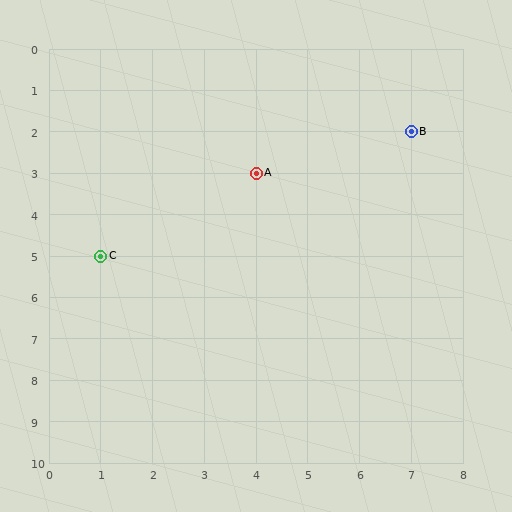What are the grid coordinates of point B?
Point B is at grid coordinates (7, 2).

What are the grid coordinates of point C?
Point C is at grid coordinates (1, 5).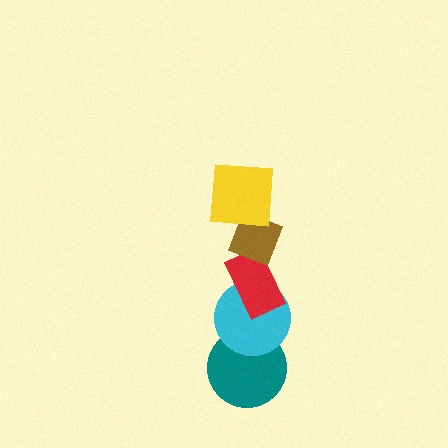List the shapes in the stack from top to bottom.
From top to bottom: the yellow square, the brown diamond, the red rectangle, the cyan circle, the teal circle.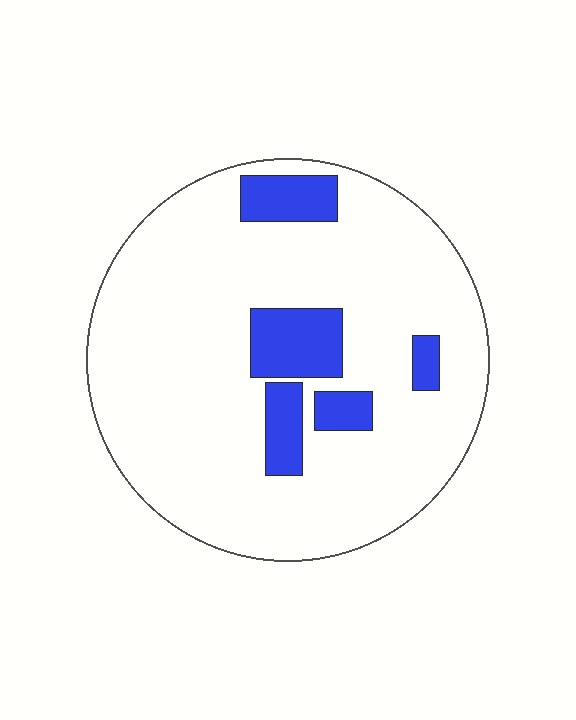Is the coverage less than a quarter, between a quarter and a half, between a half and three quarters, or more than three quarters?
Less than a quarter.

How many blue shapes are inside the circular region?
5.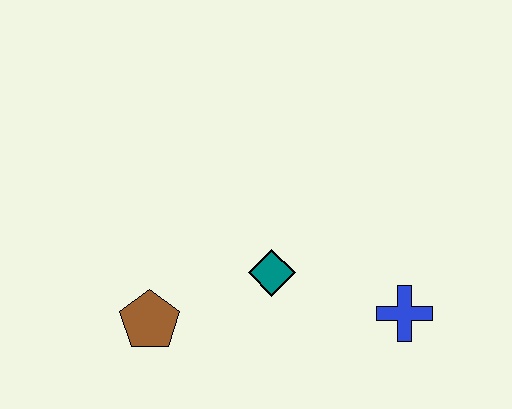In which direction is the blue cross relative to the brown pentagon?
The blue cross is to the right of the brown pentagon.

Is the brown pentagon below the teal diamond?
Yes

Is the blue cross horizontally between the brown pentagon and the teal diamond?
No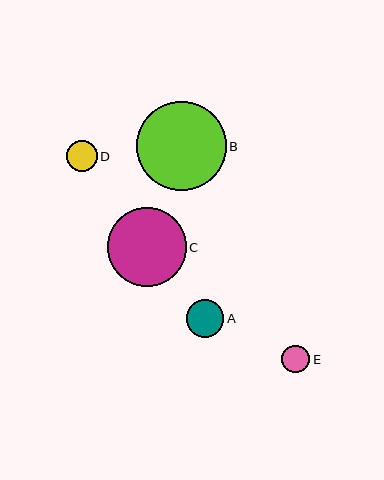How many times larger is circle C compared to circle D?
Circle C is approximately 2.5 times the size of circle D.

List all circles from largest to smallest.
From largest to smallest: B, C, A, D, E.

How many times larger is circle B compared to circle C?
Circle B is approximately 1.1 times the size of circle C.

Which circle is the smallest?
Circle E is the smallest with a size of approximately 28 pixels.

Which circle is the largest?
Circle B is the largest with a size of approximately 90 pixels.